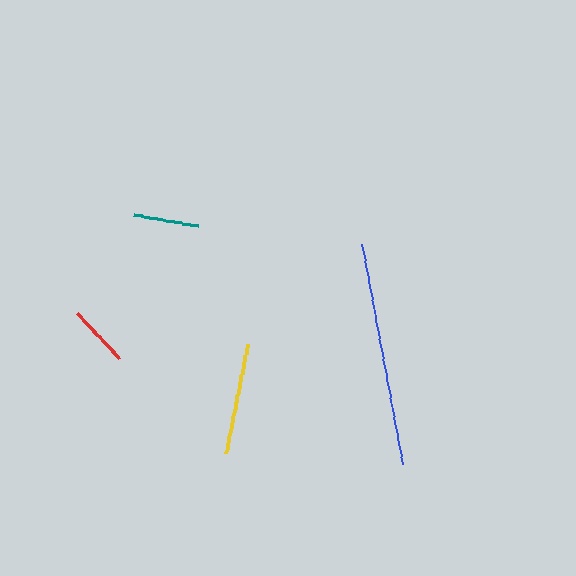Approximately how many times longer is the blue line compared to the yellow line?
The blue line is approximately 2.0 times the length of the yellow line.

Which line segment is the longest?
The blue line is the longest at approximately 224 pixels.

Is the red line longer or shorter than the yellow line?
The yellow line is longer than the red line.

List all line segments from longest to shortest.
From longest to shortest: blue, yellow, teal, red.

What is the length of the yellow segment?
The yellow segment is approximately 111 pixels long.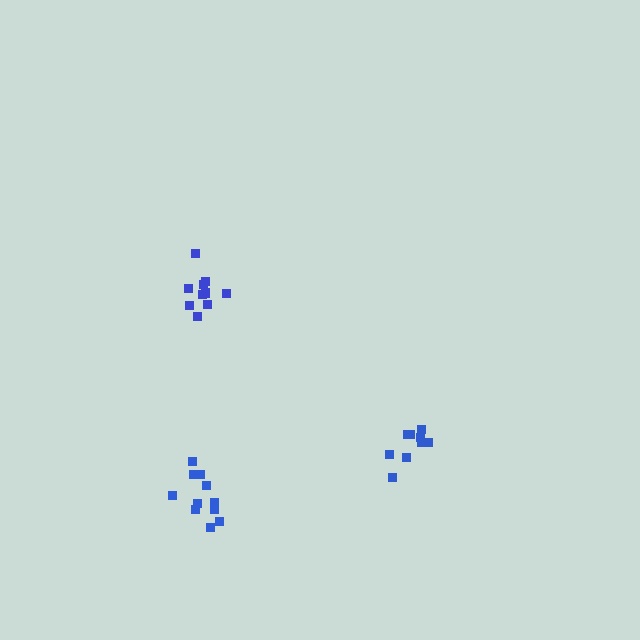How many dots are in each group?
Group 1: 10 dots, Group 2: 11 dots, Group 3: 10 dots (31 total).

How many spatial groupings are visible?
There are 3 spatial groupings.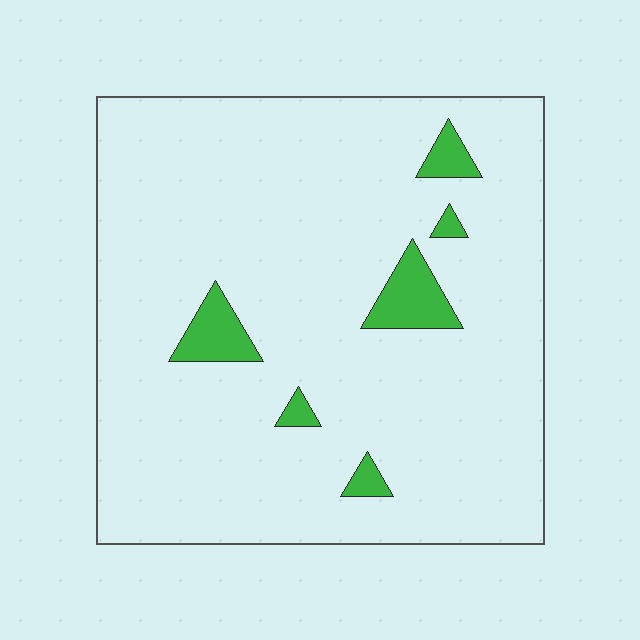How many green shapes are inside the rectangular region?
6.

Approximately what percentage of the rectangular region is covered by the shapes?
Approximately 5%.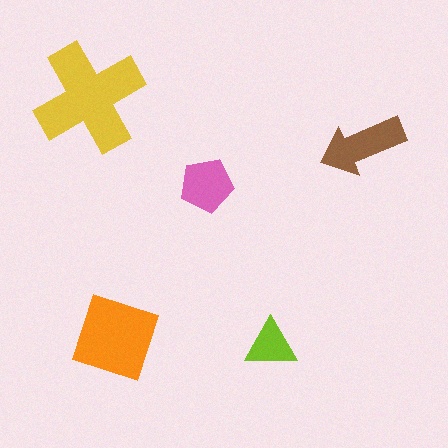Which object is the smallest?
The lime triangle.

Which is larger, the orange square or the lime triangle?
The orange square.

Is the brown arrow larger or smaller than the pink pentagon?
Larger.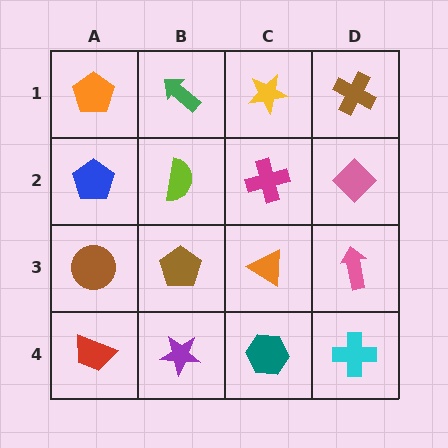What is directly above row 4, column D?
A pink arrow.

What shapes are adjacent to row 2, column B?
A green arrow (row 1, column B), a brown pentagon (row 3, column B), a blue pentagon (row 2, column A), a magenta cross (row 2, column C).